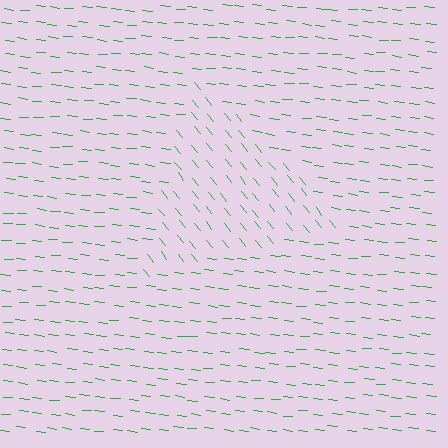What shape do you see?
I see a triangle.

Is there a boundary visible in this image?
Yes, there is a texture boundary formed by a change in line orientation.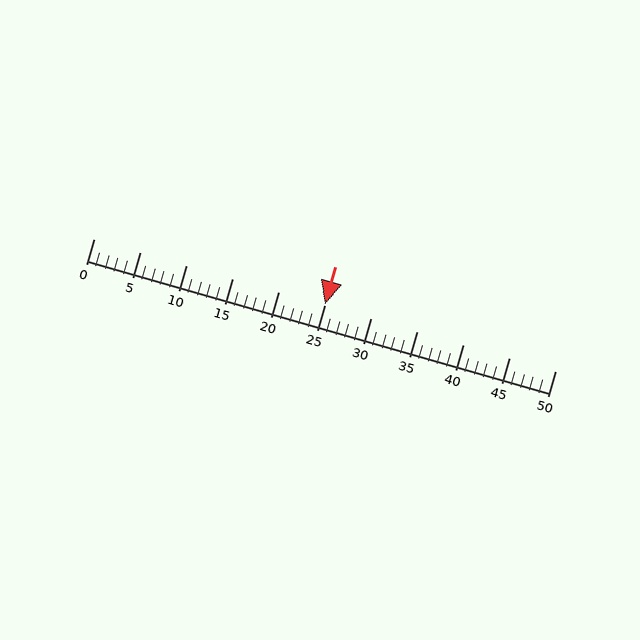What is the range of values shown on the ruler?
The ruler shows values from 0 to 50.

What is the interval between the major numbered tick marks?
The major tick marks are spaced 5 units apart.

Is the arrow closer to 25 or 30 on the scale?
The arrow is closer to 25.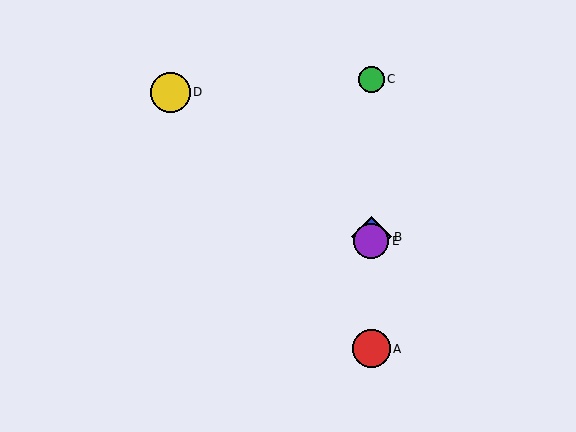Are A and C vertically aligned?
Yes, both are at x≈371.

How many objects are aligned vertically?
4 objects (A, B, C, E) are aligned vertically.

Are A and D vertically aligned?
No, A is at x≈371 and D is at x≈170.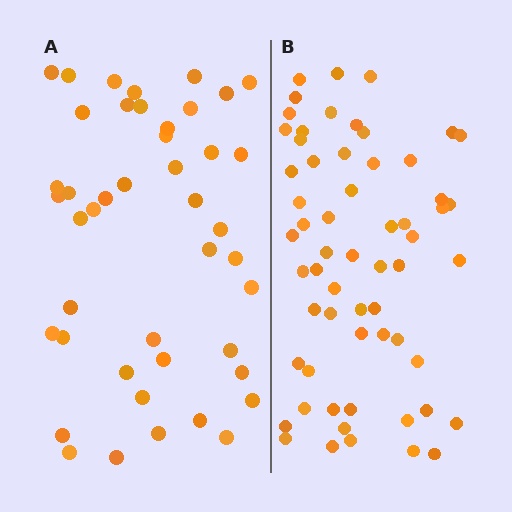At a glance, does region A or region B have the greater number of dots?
Region B (the right region) has more dots.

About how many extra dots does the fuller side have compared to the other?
Region B has approximately 15 more dots than region A.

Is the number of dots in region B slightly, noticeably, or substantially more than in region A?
Region B has noticeably more, but not dramatically so. The ratio is roughly 1.4 to 1.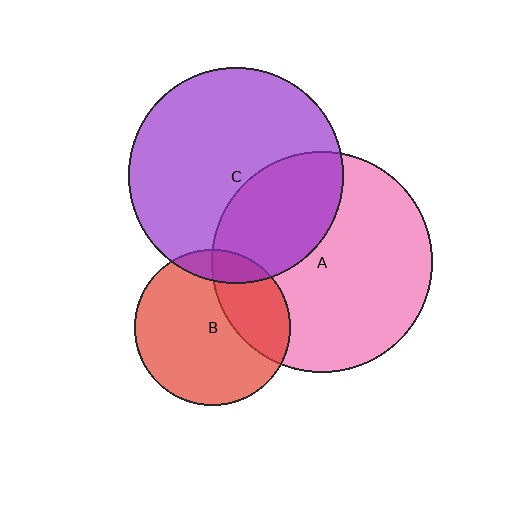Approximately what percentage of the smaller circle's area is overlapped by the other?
Approximately 10%.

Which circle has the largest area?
Circle A (pink).